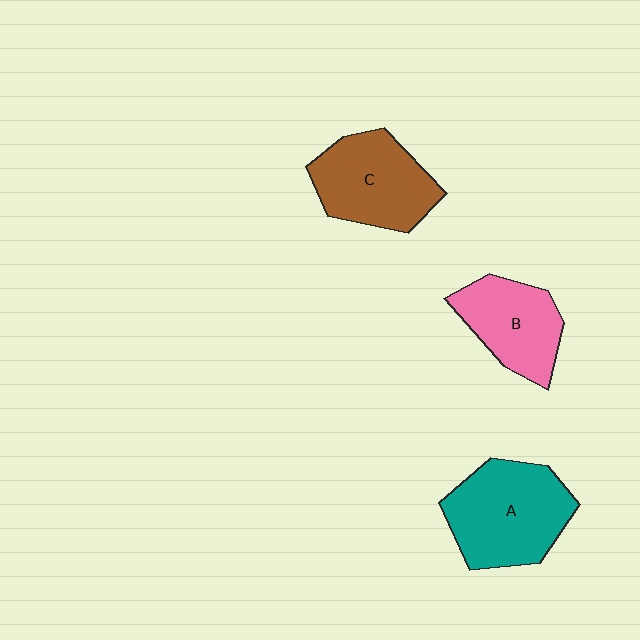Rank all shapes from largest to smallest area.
From largest to smallest: A (teal), C (brown), B (pink).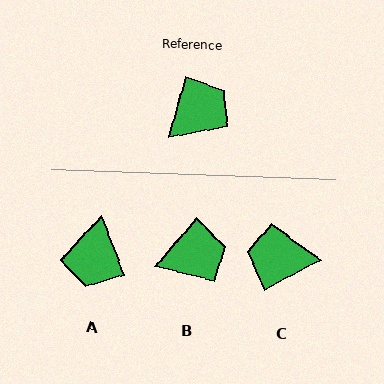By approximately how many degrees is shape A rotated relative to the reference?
Approximately 143 degrees clockwise.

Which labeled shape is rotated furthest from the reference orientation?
A, about 143 degrees away.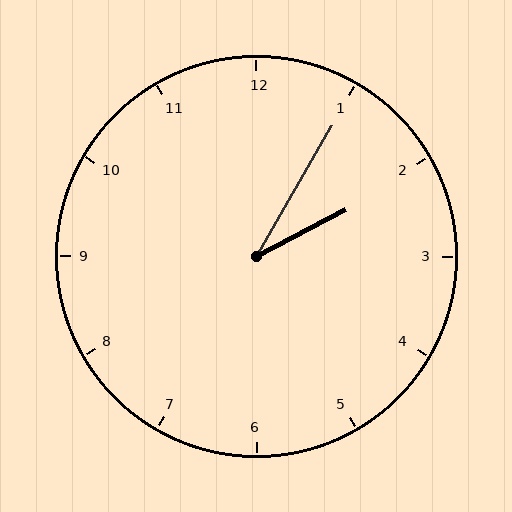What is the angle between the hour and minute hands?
Approximately 32 degrees.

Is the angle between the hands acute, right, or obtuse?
It is acute.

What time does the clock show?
2:05.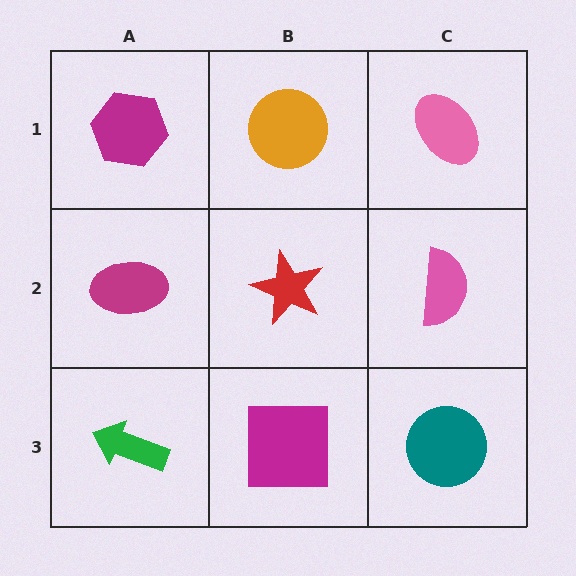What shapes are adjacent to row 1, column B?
A red star (row 2, column B), a magenta hexagon (row 1, column A), a pink ellipse (row 1, column C).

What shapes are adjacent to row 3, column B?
A red star (row 2, column B), a green arrow (row 3, column A), a teal circle (row 3, column C).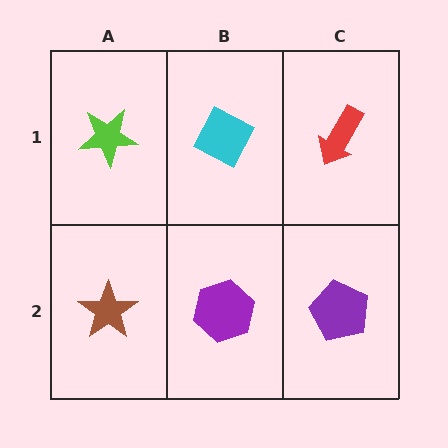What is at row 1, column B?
A cyan diamond.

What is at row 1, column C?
A red arrow.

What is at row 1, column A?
A lime star.